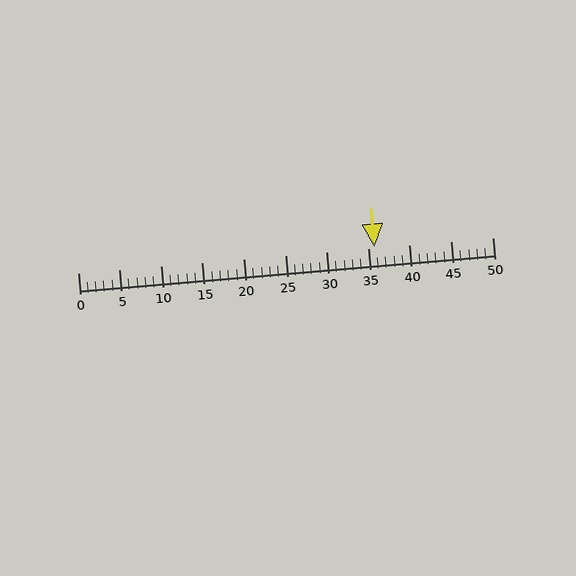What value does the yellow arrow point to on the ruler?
The yellow arrow points to approximately 36.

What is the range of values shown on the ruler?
The ruler shows values from 0 to 50.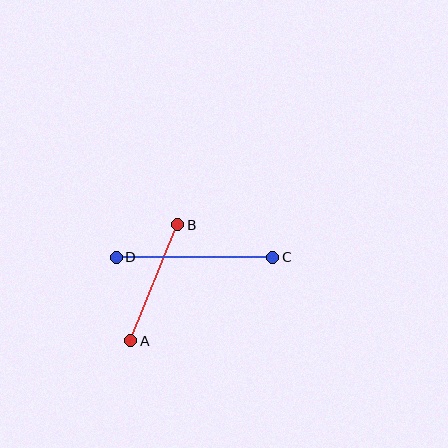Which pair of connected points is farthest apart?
Points C and D are farthest apart.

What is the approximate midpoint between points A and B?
The midpoint is at approximately (154, 283) pixels.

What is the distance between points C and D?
The distance is approximately 156 pixels.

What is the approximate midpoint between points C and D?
The midpoint is at approximately (194, 257) pixels.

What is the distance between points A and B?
The distance is approximately 125 pixels.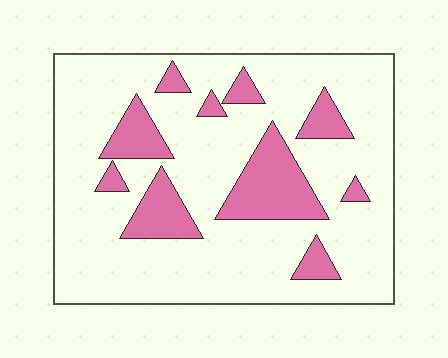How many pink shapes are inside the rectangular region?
10.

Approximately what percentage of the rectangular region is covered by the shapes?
Approximately 20%.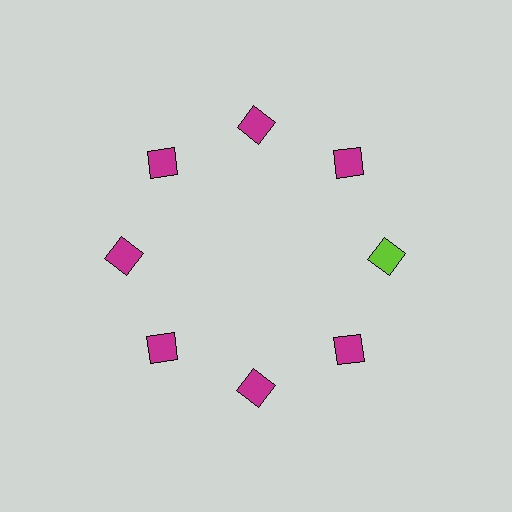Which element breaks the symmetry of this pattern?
The lime diamond at roughly the 3 o'clock position breaks the symmetry. All other shapes are magenta diamonds.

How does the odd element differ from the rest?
It has a different color: lime instead of magenta.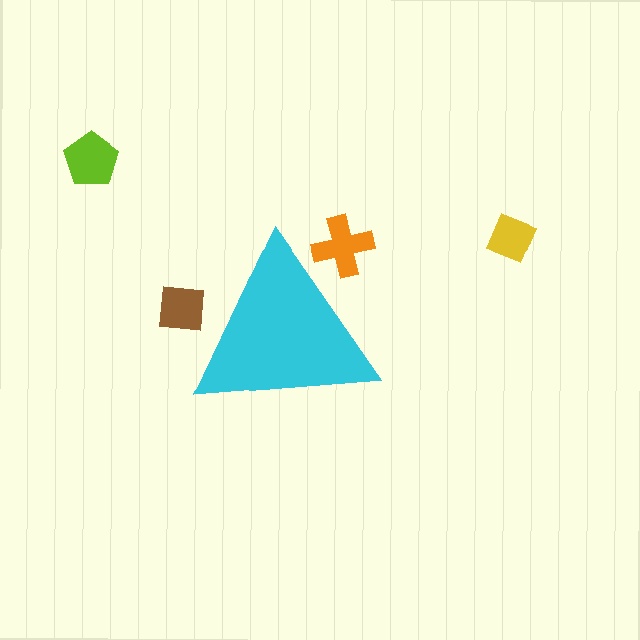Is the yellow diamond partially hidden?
No, the yellow diamond is fully visible.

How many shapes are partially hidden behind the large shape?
2 shapes are partially hidden.